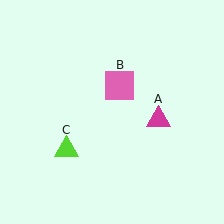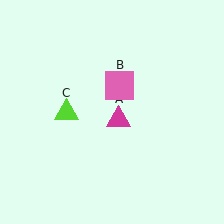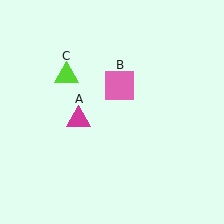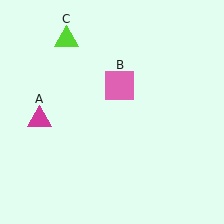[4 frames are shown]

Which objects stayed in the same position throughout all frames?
Pink square (object B) remained stationary.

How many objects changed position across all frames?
2 objects changed position: magenta triangle (object A), lime triangle (object C).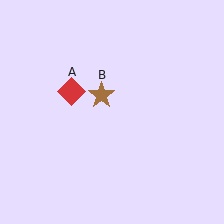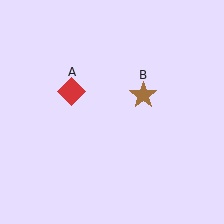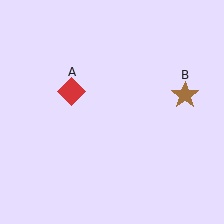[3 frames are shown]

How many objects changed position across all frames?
1 object changed position: brown star (object B).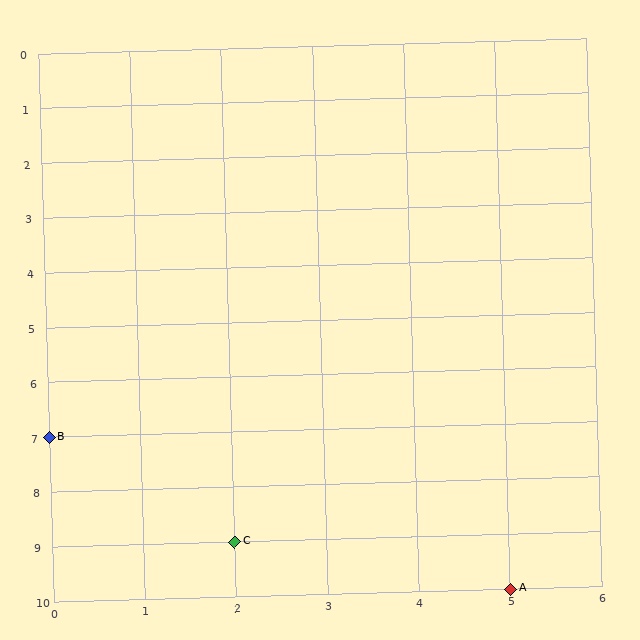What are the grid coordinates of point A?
Point A is at grid coordinates (5, 10).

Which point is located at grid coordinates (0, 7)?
Point B is at (0, 7).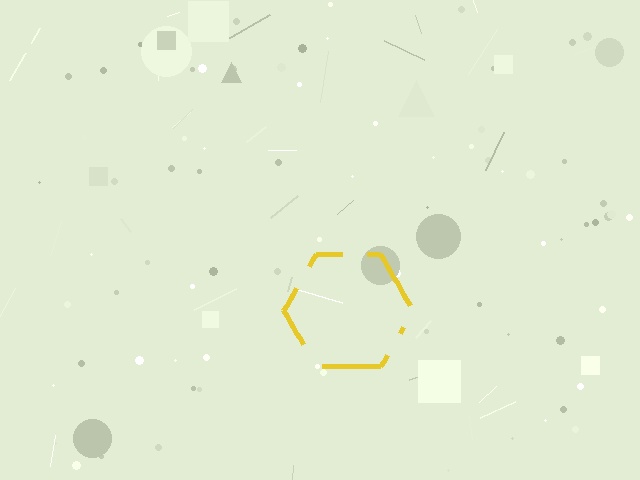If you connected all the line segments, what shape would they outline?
They would outline a hexagon.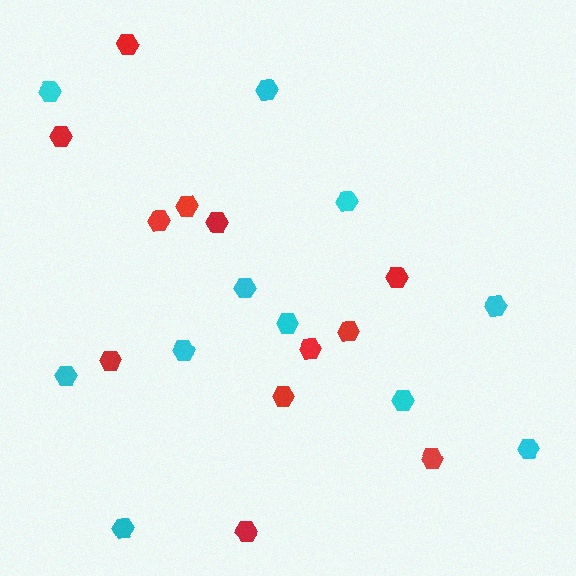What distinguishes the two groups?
There are 2 groups: one group of red hexagons (12) and one group of cyan hexagons (11).